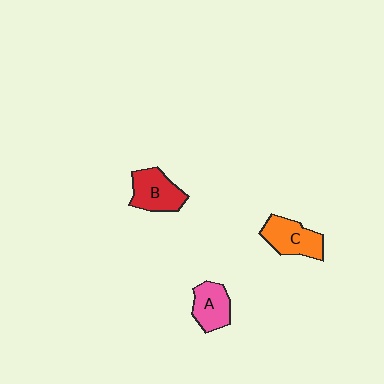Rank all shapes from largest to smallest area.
From largest to smallest: C (orange), B (red), A (pink).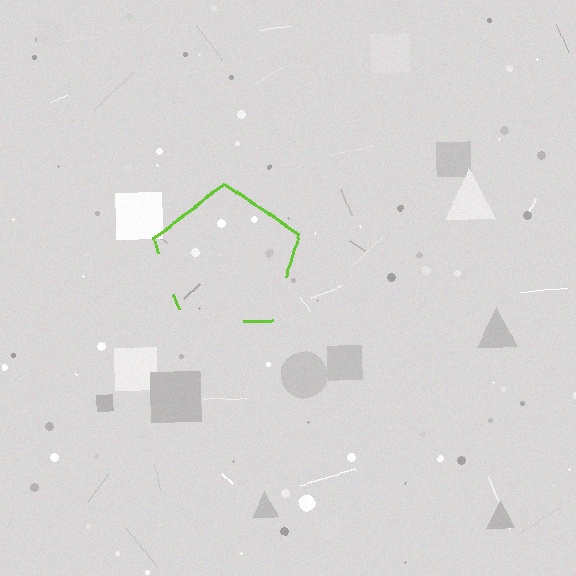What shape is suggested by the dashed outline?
The dashed outline suggests a pentagon.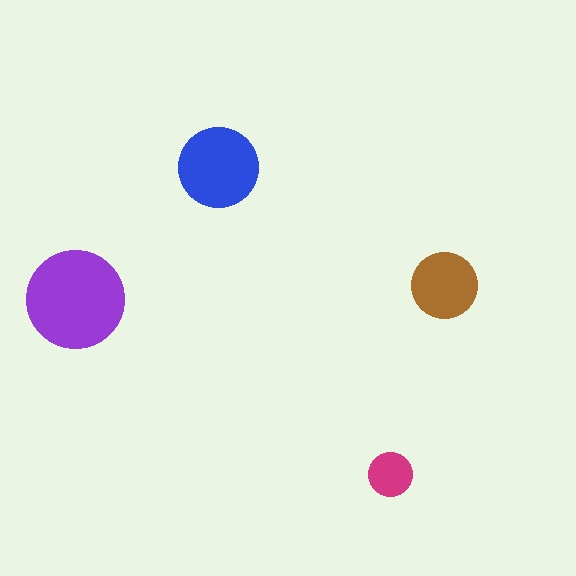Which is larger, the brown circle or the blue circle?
The blue one.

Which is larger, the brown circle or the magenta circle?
The brown one.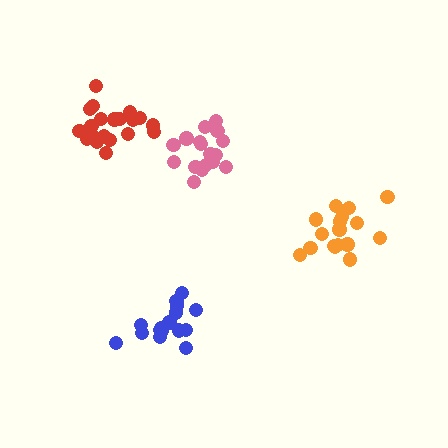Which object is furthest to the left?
The red cluster is leftmost.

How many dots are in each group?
Group 1: 17 dots, Group 2: 17 dots, Group 3: 17 dots, Group 4: 20 dots (71 total).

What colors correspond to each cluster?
The clusters are colored: pink, blue, orange, red.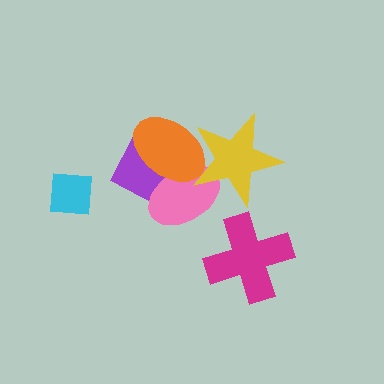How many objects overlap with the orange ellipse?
3 objects overlap with the orange ellipse.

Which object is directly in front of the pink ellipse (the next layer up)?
The yellow star is directly in front of the pink ellipse.